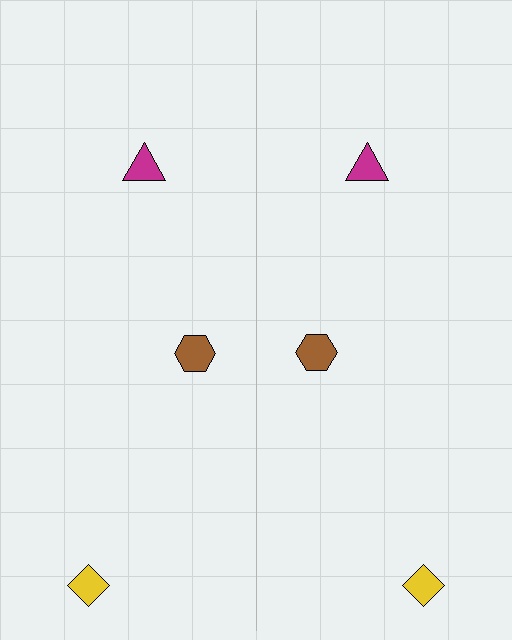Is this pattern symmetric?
Yes, this pattern has bilateral (reflection) symmetry.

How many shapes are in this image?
There are 6 shapes in this image.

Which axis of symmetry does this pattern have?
The pattern has a vertical axis of symmetry running through the center of the image.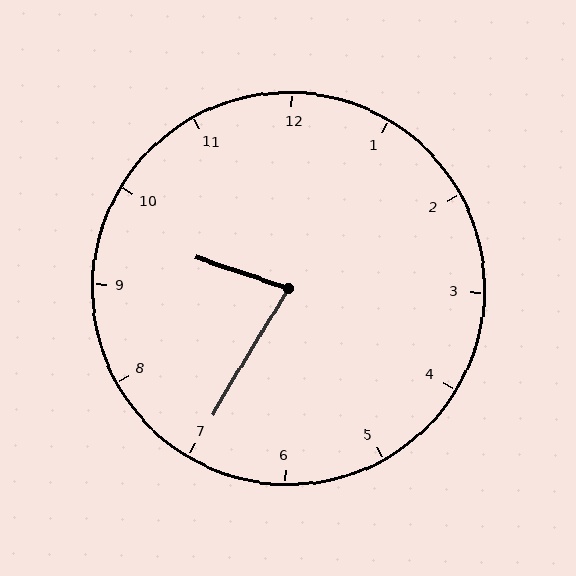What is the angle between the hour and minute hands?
Approximately 78 degrees.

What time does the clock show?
9:35.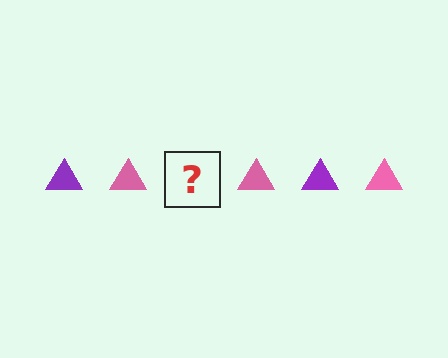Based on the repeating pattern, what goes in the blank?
The blank should be a purple triangle.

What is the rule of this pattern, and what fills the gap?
The rule is that the pattern cycles through purple, pink triangles. The gap should be filled with a purple triangle.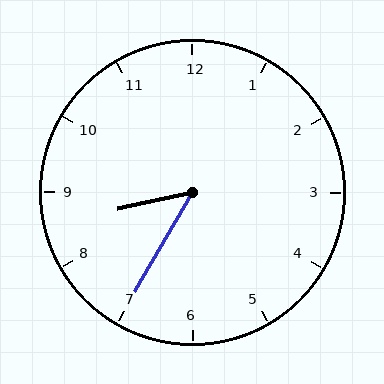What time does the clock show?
8:35.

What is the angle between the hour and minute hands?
Approximately 48 degrees.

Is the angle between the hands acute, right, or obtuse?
It is acute.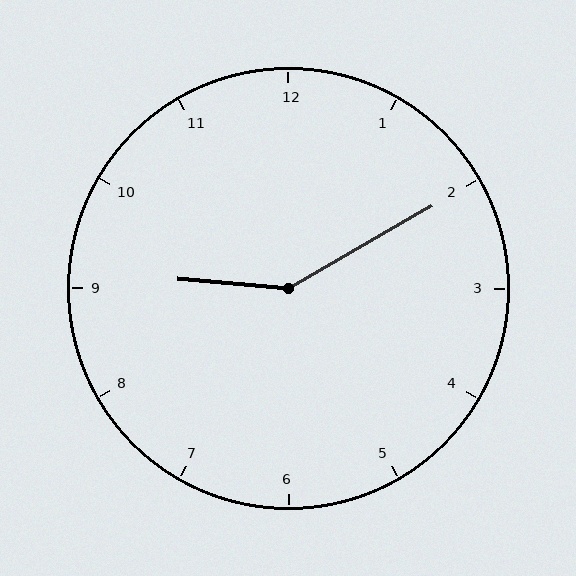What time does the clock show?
9:10.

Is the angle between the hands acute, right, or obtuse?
It is obtuse.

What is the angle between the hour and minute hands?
Approximately 145 degrees.